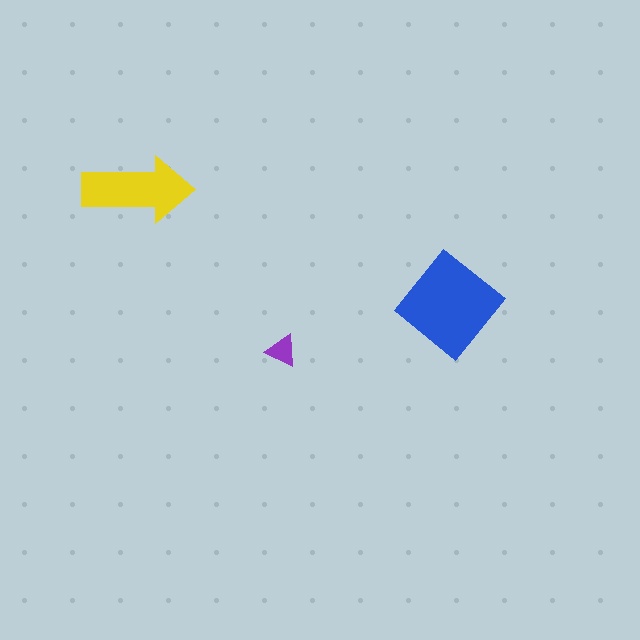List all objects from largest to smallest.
The blue diamond, the yellow arrow, the purple triangle.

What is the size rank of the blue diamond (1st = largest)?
1st.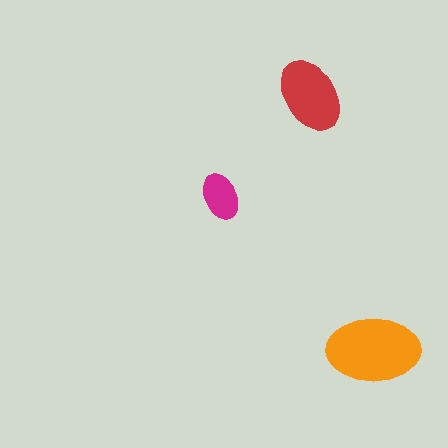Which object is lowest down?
The orange ellipse is bottommost.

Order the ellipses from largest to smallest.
the orange one, the red one, the magenta one.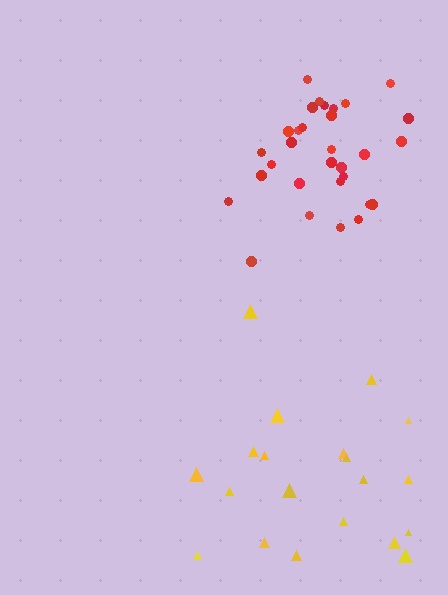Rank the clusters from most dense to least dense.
red, yellow.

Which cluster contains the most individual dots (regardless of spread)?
Red (31).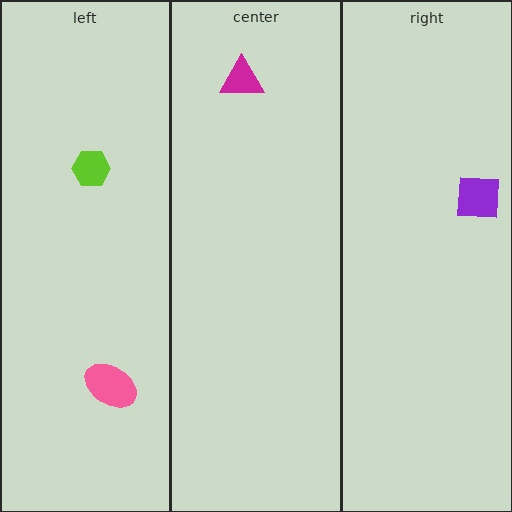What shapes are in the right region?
The purple square.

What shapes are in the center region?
The magenta triangle.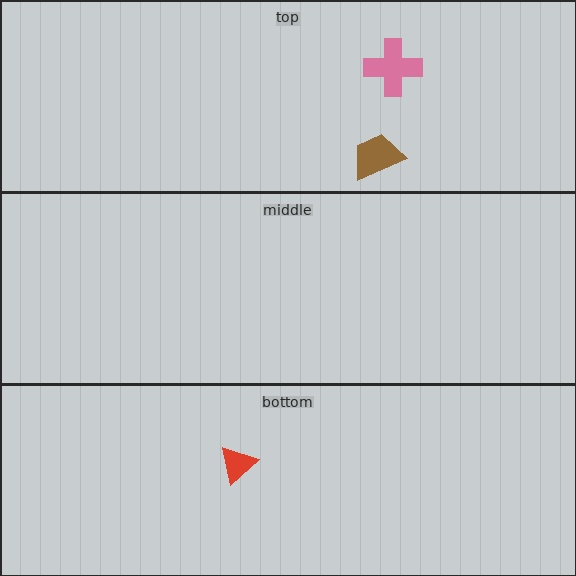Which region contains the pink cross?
The top region.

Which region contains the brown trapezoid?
The top region.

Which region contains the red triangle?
The bottom region.